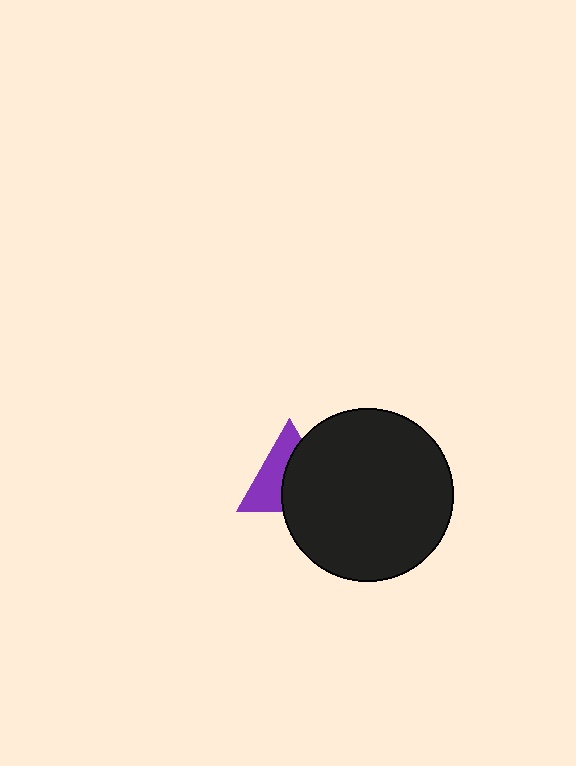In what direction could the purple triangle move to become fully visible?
The purple triangle could move left. That would shift it out from behind the black circle entirely.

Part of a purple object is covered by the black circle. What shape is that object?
It is a triangle.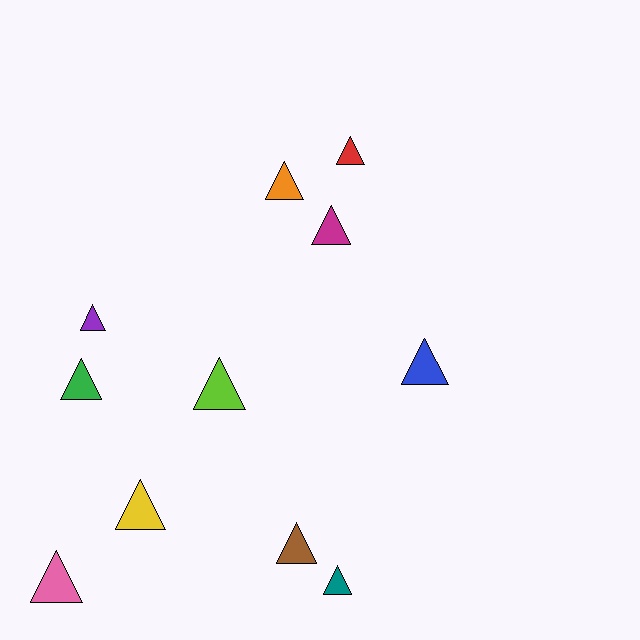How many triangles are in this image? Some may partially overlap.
There are 11 triangles.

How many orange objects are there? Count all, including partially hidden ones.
There is 1 orange object.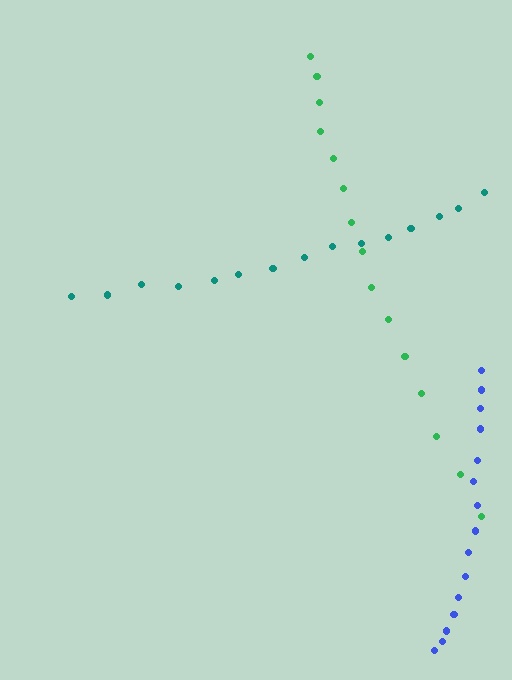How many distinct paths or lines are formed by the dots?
There are 3 distinct paths.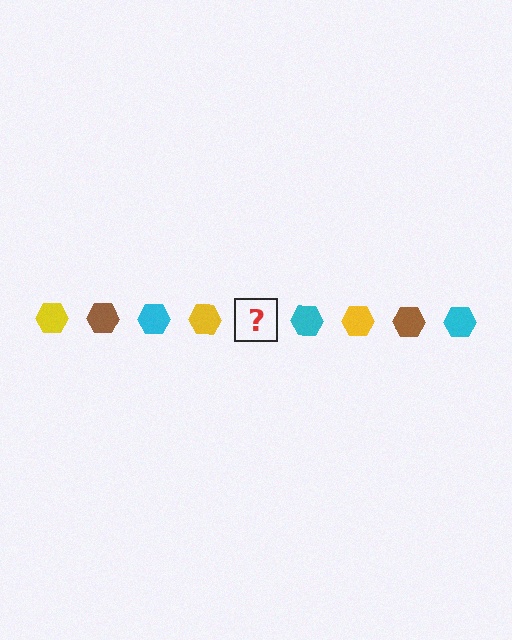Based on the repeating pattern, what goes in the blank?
The blank should be a brown hexagon.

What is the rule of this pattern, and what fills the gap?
The rule is that the pattern cycles through yellow, brown, cyan hexagons. The gap should be filled with a brown hexagon.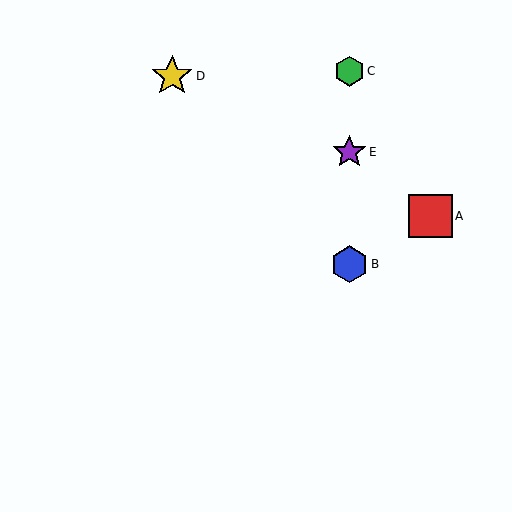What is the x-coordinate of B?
Object B is at x≈349.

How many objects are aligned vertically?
3 objects (B, C, E) are aligned vertically.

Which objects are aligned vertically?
Objects B, C, E are aligned vertically.